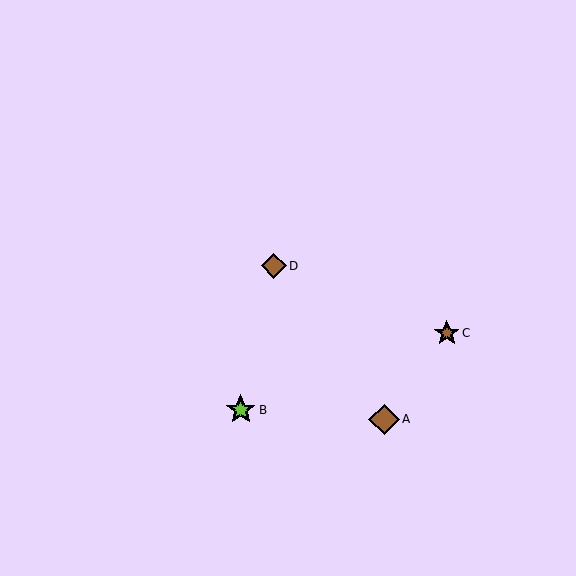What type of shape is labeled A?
Shape A is a brown diamond.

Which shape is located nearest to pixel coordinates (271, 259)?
The brown diamond (labeled D) at (274, 266) is nearest to that location.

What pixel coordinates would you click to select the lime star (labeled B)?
Click at (241, 410) to select the lime star B.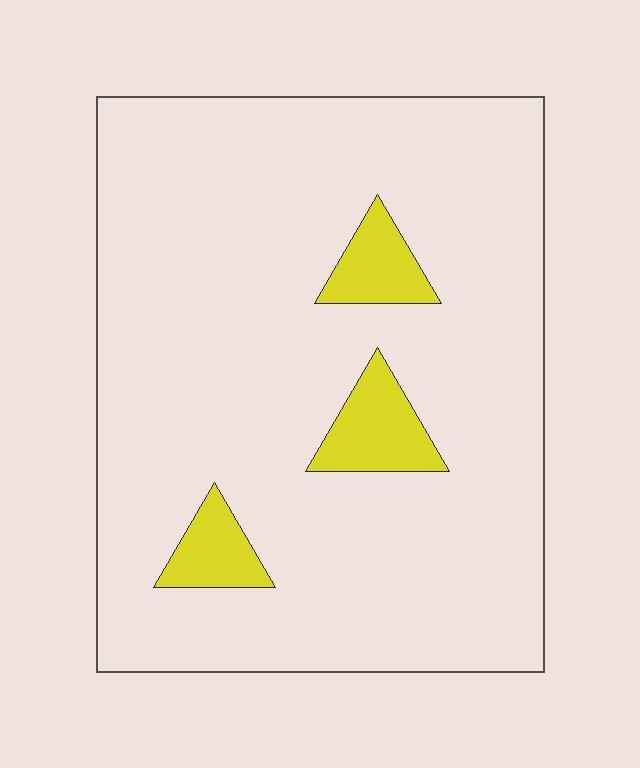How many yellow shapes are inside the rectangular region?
3.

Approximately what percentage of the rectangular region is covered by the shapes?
Approximately 10%.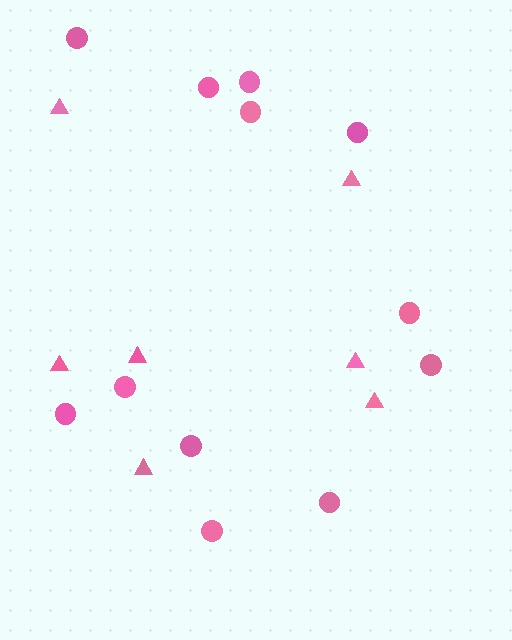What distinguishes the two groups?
There are 2 groups: one group of circles (12) and one group of triangles (7).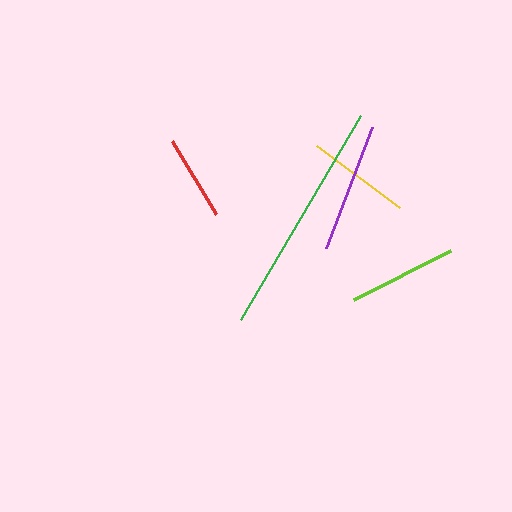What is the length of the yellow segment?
The yellow segment is approximately 104 pixels long.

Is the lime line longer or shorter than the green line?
The green line is longer than the lime line.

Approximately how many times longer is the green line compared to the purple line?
The green line is approximately 1.8 times the length of the purple line.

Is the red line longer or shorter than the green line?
The green line is longer than the red line.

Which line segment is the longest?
The green line is the longest at approximately 237 pixels.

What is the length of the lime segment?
The lime segment is approximately 108 pixels long.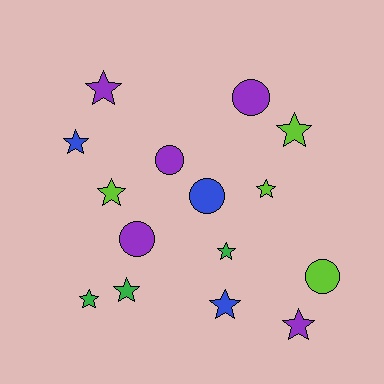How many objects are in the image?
There are 15 objects.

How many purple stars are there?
There are 2 purple stars.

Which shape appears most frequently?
Star, with 10 objects.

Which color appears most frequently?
Purple, with 5 objects.